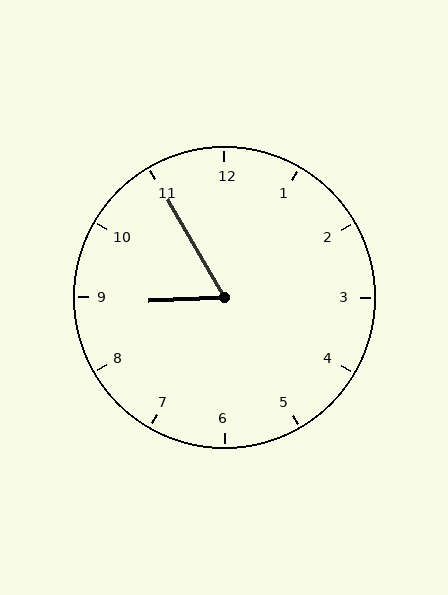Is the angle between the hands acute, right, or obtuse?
It is acute.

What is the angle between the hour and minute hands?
Approximately 62 degrees.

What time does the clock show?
8:55.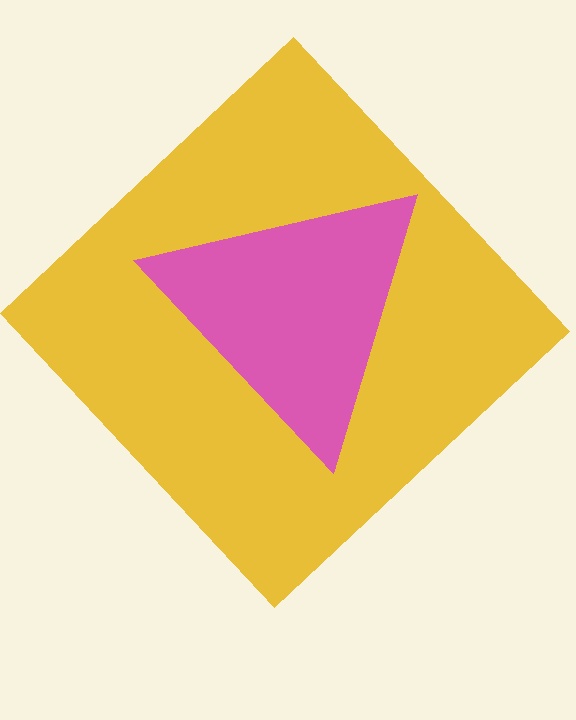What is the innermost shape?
The pink triangle.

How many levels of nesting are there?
2.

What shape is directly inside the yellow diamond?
The pink triangle.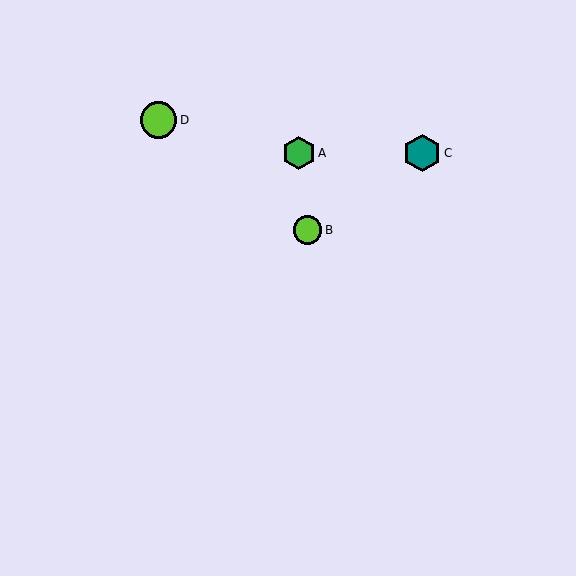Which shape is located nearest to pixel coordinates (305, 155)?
The green hexagon (labeled A) at (299, 153) is nearest to that location.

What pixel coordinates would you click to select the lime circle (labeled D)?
Click at (158, 120) to select the lime circle D.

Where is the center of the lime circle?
The center of the lime circle is at (308, 230).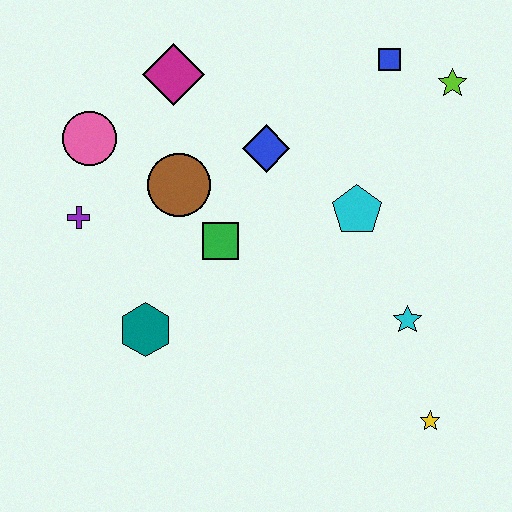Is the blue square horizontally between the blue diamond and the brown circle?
No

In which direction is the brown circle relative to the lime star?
The brown circle is to the left of the lime star.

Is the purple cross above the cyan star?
Yes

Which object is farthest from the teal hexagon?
The lime star is farthest from the teal hexagon.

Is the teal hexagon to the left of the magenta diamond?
Yes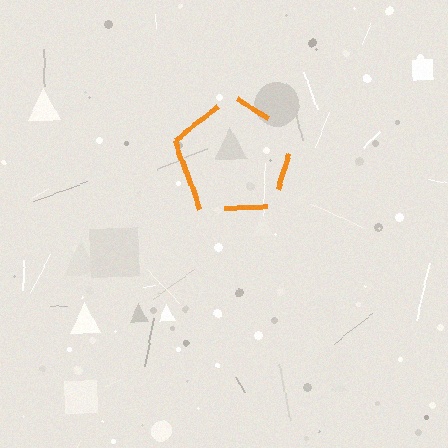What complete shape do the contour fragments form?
The contour fragments form a pentagon.